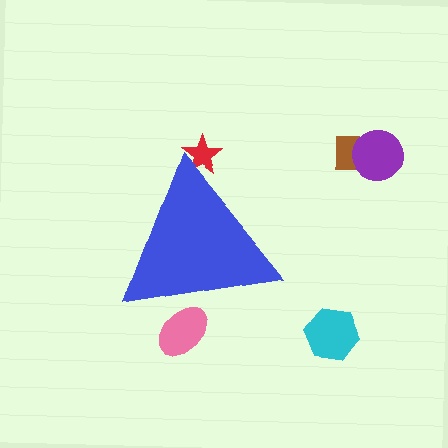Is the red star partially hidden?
Yes, the red star is partially hidden behind the blue triangle.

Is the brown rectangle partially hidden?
No, the brown rectangle is fully visible.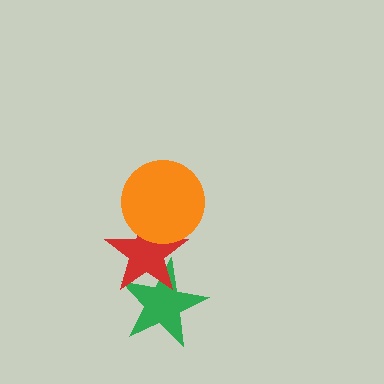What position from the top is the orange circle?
The orange circle is 1st from the top.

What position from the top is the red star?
The red star is 2nd from the top.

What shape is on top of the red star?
The orange circle is on top of the red star.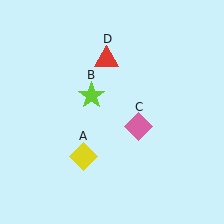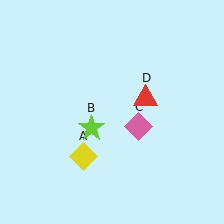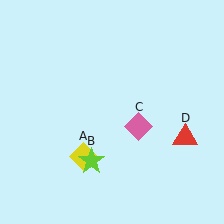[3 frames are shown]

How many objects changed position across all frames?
2 objects changed position: lime star (object B), red triangle (object D).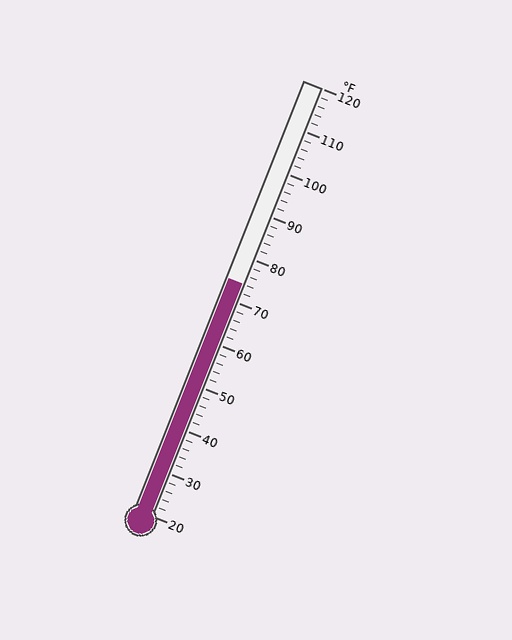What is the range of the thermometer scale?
The thermometer scale ranges from 20°F to 120°F.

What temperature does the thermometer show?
The thermometer shows approximately 74°F.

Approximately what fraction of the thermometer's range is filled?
The thermometer is filled to approximately 55% of its range.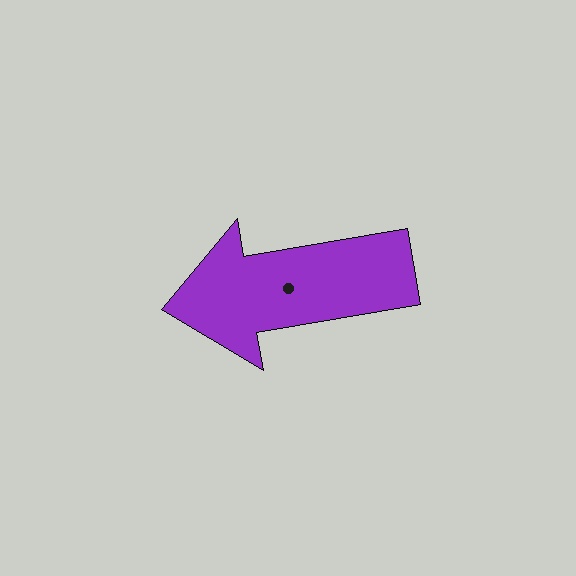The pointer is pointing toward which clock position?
Roughly 9 o'clock.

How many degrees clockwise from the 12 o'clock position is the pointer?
Approximately 260 degrees.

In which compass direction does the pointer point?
West.